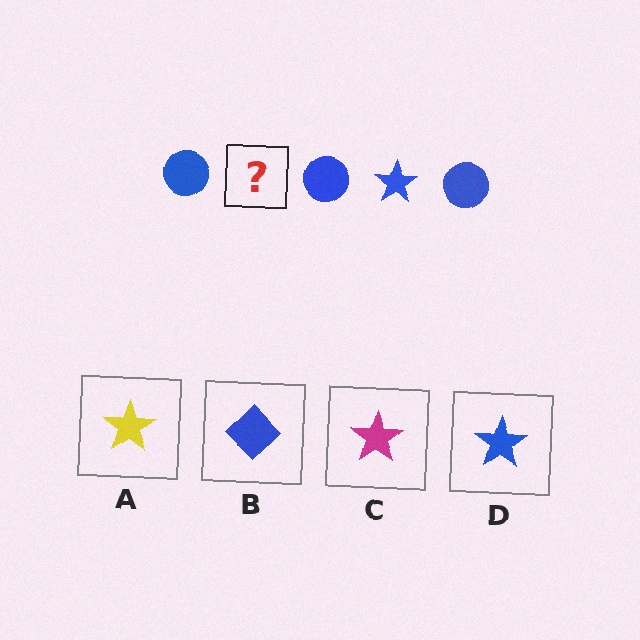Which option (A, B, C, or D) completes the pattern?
D.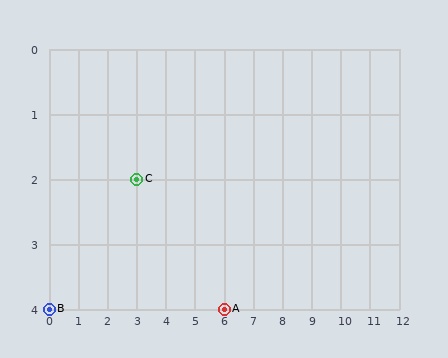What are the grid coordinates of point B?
Point B is at grid coordinates (0, 4).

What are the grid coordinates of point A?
Point A is at grid coordinates (6, 4).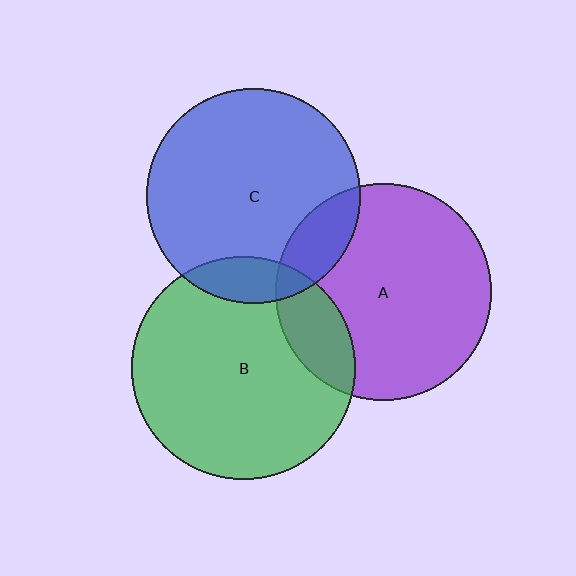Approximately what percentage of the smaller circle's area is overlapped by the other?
Approximately 10%.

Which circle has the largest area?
Circle B (green).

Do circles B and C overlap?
Yes.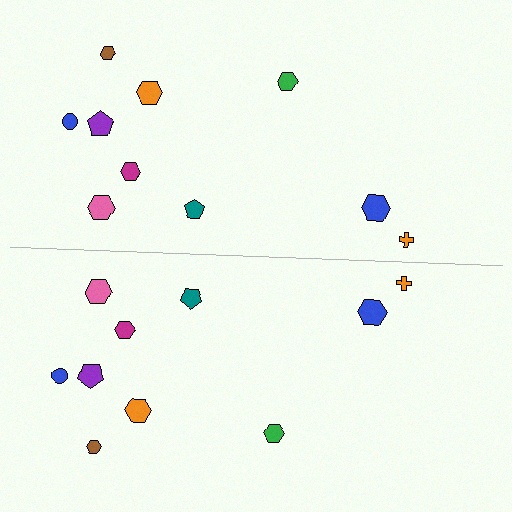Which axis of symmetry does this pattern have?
The pattern has a horizontal axis of symmetry running through the center of the image.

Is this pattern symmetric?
Yes, this pattern has bilateral (reflection) symmetry.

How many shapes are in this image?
There are 20 shapes in this image.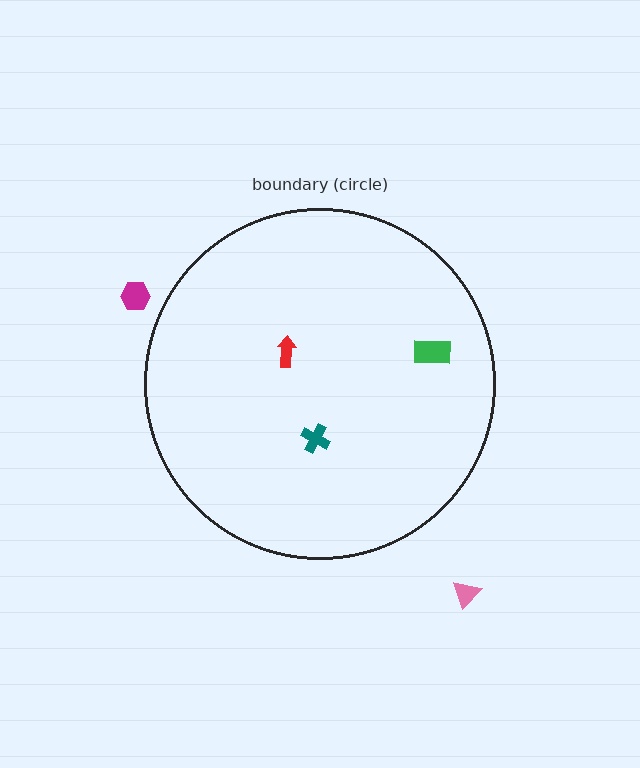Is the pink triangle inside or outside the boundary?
Outside.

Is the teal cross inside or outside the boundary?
Inside.